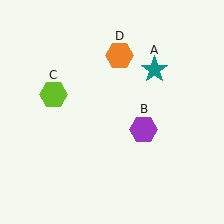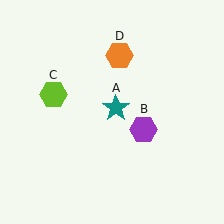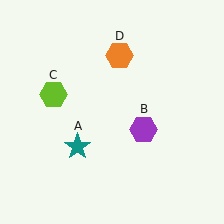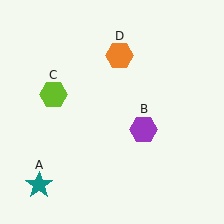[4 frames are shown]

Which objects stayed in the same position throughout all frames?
Purple hexagon (object B) and lime hexagon (object C) and orange hexagon (object D) remained stationary.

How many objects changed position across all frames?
1 object changed position: teal star (object A).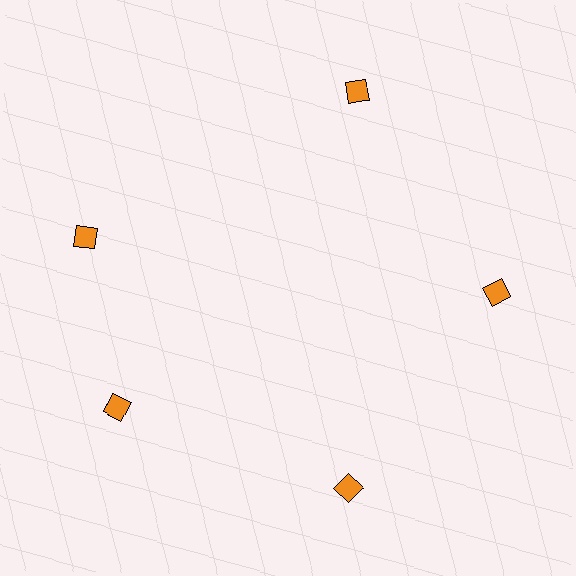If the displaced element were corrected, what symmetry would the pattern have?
It would have 5-fold rotational symmetry — the pattern would map onto itself every 72 degrees.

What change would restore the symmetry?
The symmetry would be restored by rotating it back into even spacing with its neighbors so that all 5 diamonds sit at equal angles and equal distance from the center.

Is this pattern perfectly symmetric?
No. The 5 orange diamonds are arranged in a ring, but one element near the 10 o'clock position is rotated out of alignment along the ring, breaking the 5-fold rotational symmetry.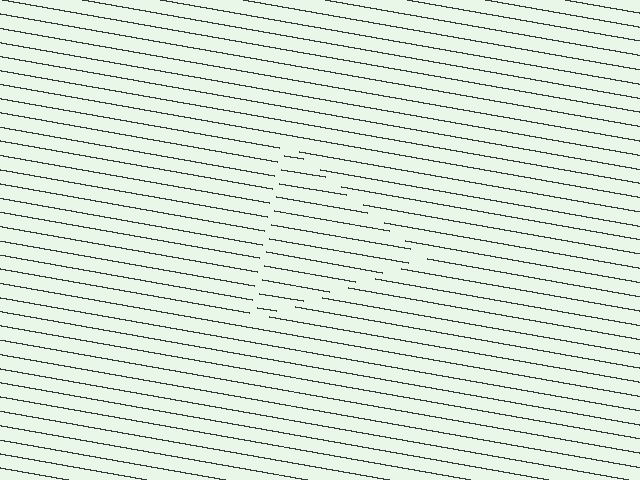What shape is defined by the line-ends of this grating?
An illusory triangle. The interior of the shape contains the same grating, shifted by half a period — the contour is defined by the phase discontinuity where line-ends from the inner and outer gratings abut.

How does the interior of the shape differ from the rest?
The interior of the shape contains the same grating, shifted by half a period — the contour is defined by the phase discontinuity where line-ends from the inner and outer gratings abut.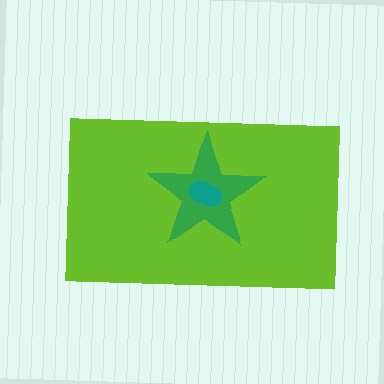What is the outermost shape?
The lime rectangle.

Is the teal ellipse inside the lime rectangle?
Yes.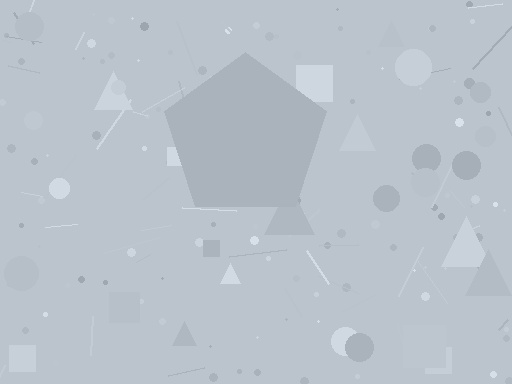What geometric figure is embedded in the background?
A pentagon is embedded in the background.